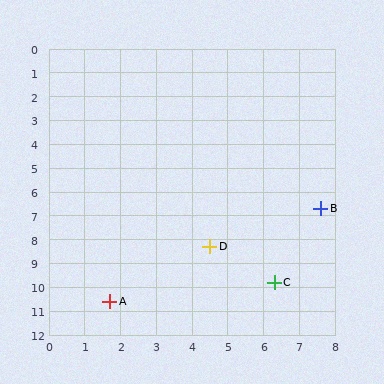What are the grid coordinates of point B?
Point B is at approximately (7.6, 6.7).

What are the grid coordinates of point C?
Point C is at approximately (6.3, 9.8).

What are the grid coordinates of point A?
Point A is at approximately (1.7, 10.6).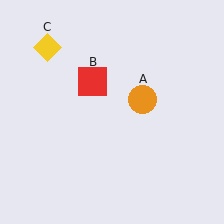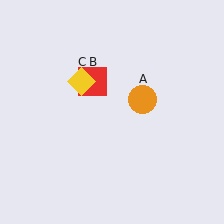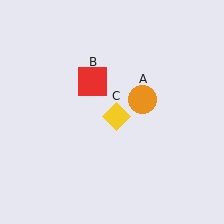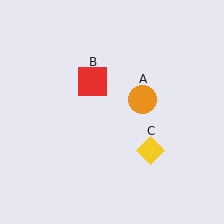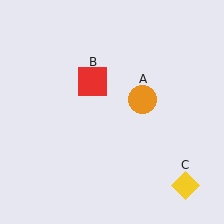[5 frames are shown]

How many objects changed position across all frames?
1 object changed position: yellow diamond (object C).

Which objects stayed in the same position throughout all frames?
Orange circle (object A) and red square (object B) remained stationary.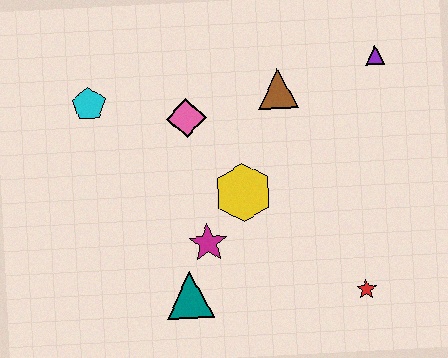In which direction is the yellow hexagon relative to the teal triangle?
The yellow hexagon is above the teal triangle.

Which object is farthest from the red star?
The cyan pentagon is farthest from the red star.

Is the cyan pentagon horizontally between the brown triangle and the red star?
No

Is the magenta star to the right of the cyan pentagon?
Yes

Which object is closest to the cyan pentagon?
The pink diamond is closest to the cyan pentagon.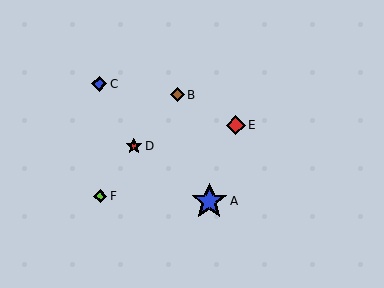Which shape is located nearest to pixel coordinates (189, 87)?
The brown diamond (labeled B) at (177, 95) is nearest to that location.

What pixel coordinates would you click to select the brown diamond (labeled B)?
Click at (177, 95) to select the brown diamond B.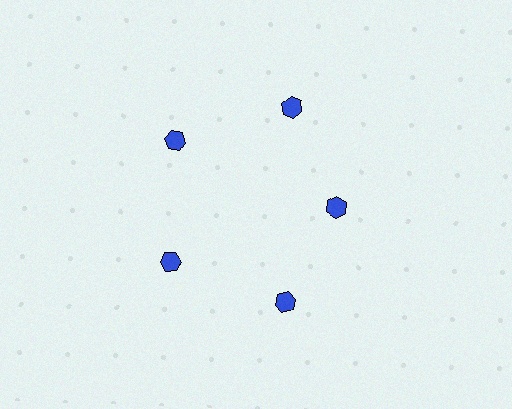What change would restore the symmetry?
The symmetry would be restored by moving it outward, back onto the ring so that all 5 hexagons sit at equal angles and equal distance from the center.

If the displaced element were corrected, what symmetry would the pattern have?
It would have 5-fold rotational symmetry — the pattern would map onto itself every 72 degrees.